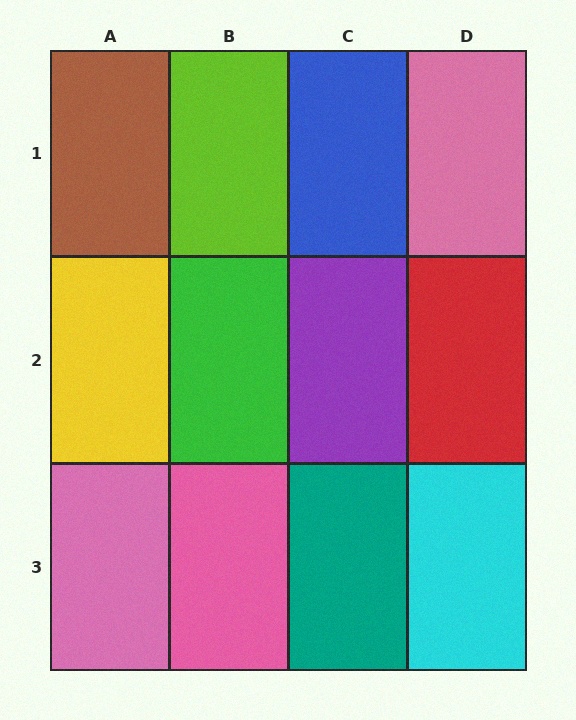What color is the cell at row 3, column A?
Pink.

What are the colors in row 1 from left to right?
Brown, lime, blue, pink.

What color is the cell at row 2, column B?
Green.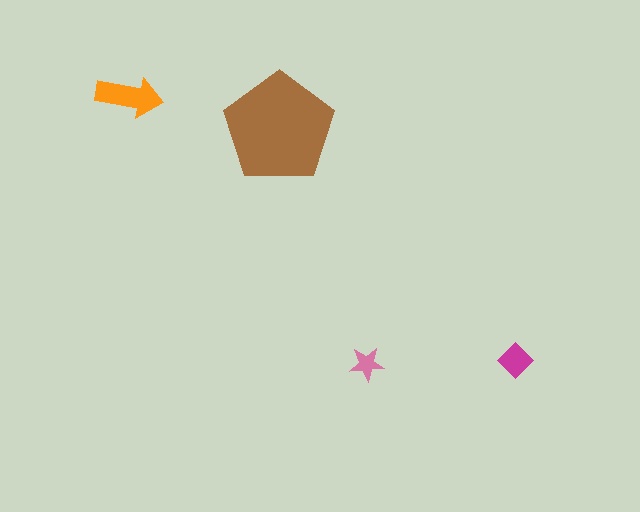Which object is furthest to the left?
The orange arrow is leftmost.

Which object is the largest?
The brown pentagon.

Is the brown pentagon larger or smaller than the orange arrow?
Larger.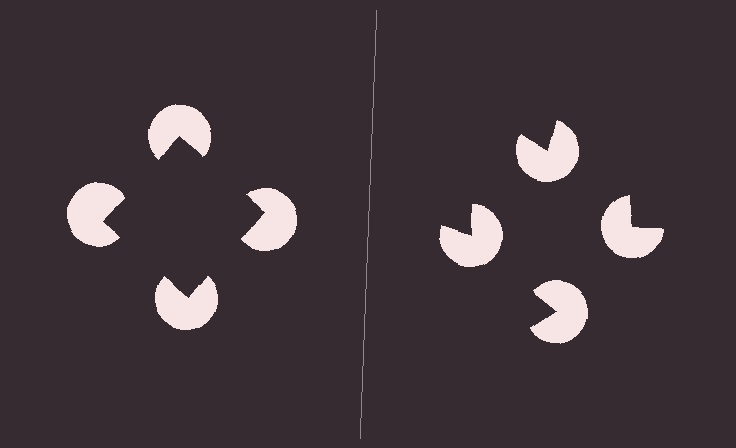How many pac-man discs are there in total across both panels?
8 — 4 on each side.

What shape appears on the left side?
An illusory square.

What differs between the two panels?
The pac-man discs are positioned identically on both sides; only the wedge orientations differ. On the left they align to a square; on the right they are misaligned.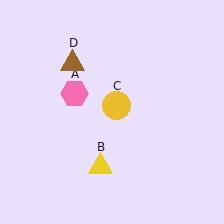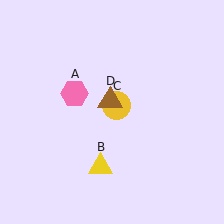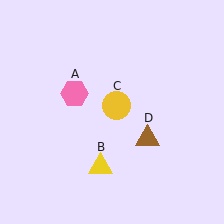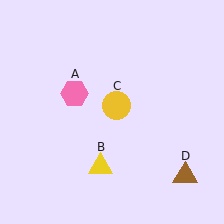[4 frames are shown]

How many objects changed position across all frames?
1 object changed position: brown triangle (object D).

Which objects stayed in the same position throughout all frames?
Pink hexagon (object A) and yellow triangle (object B) and yellow circle (object C) remained stationary.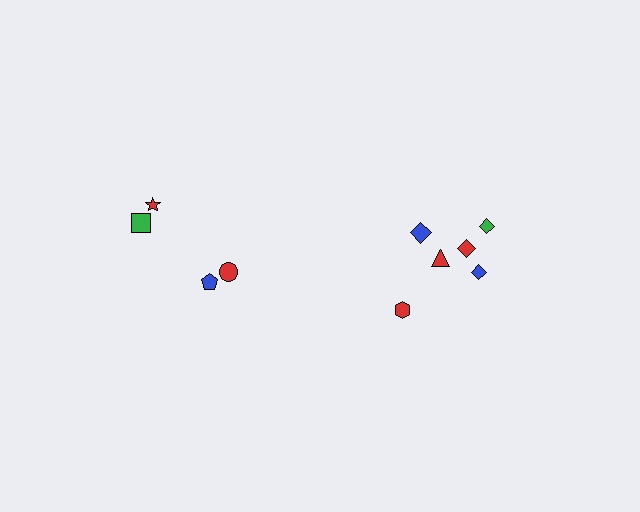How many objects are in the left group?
There are 4 objects.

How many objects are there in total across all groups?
There are 10 objects.